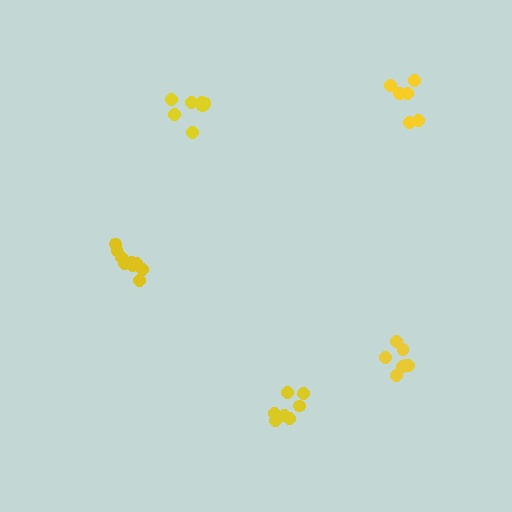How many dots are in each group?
Group 1: 7 dots, Group 2: 6 dots, Group 3: 9 dots, Group 4: 7 dots, Group 5: 7 dots (36 total).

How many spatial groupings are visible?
There are 5 spatial groupings.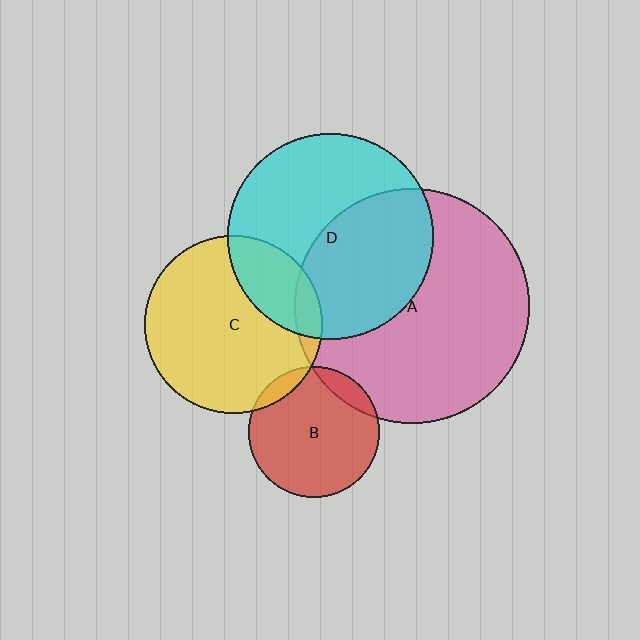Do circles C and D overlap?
Yes.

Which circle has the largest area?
Circle A (pink).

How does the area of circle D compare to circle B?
Approximately 2.5 times.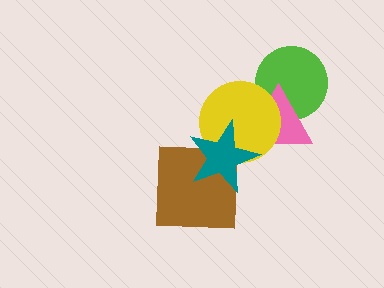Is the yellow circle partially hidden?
Yes, it is partially covered by another shape.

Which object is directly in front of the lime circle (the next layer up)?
The pink triangle is directly in front of the lime circle.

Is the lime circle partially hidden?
Yes, it is partially covered by another shape.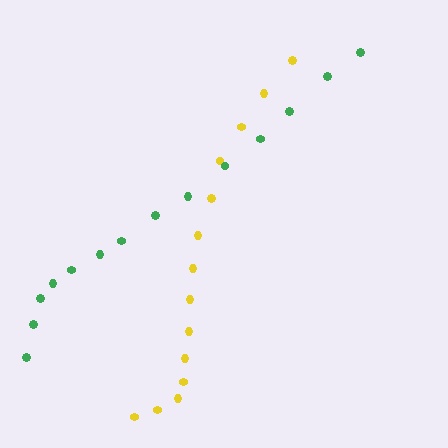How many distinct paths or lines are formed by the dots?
There are 2 distinct paths.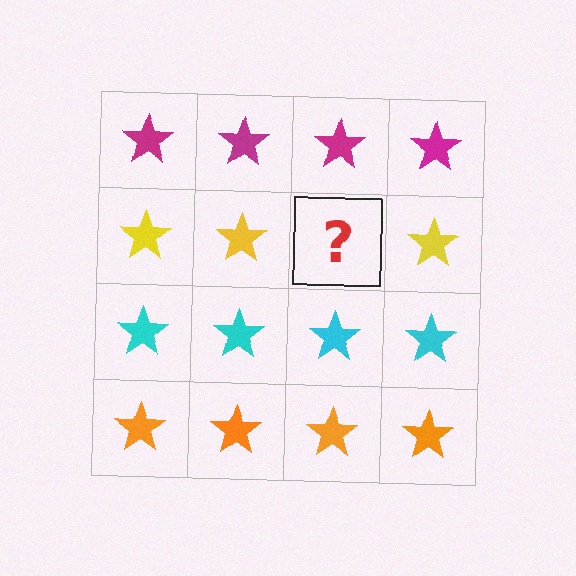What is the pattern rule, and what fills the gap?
The rule is that each row has a consistent color. The gap should be filled with a yellow star.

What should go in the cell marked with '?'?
The missing cell should contain a yellow star.